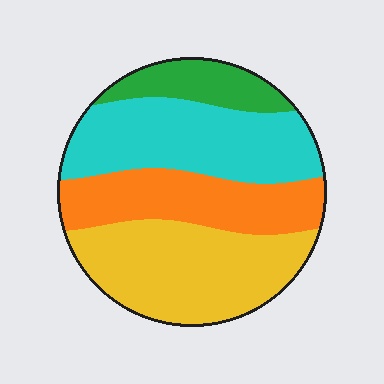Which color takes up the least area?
Green, at roughly 10%.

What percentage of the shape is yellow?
Yellow takes up about one third (1/3) of the shape.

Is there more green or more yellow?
Yellow.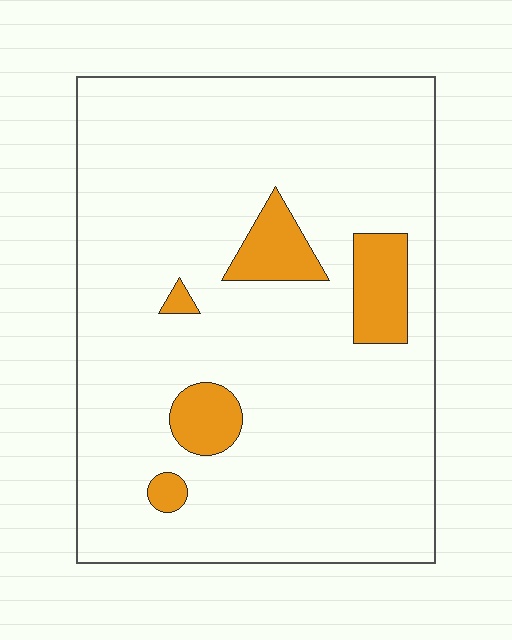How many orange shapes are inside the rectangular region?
5.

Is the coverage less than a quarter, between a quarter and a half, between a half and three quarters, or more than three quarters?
Less than a quarter.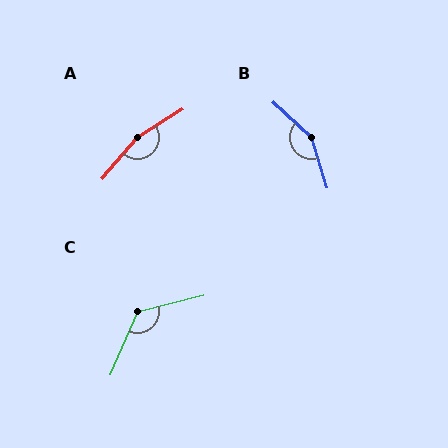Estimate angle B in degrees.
Approximately 149 degrees.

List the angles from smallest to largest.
C (127°), B (149°), A (162°).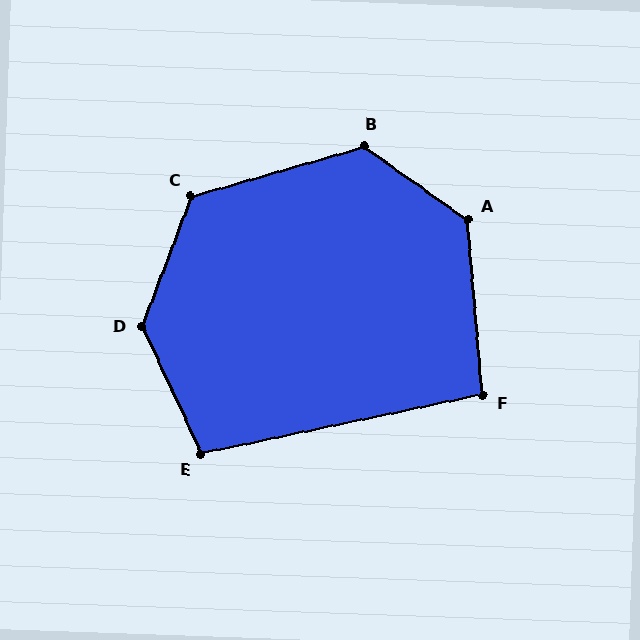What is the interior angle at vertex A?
Approximately 130 degrees (obtuse).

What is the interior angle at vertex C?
Approximately 127 degrees (obtuse).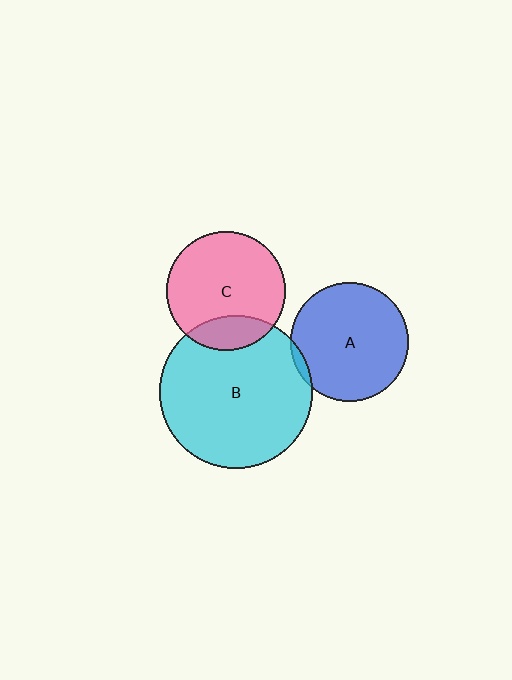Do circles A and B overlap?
Yes.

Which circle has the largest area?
Circle B (cyan).